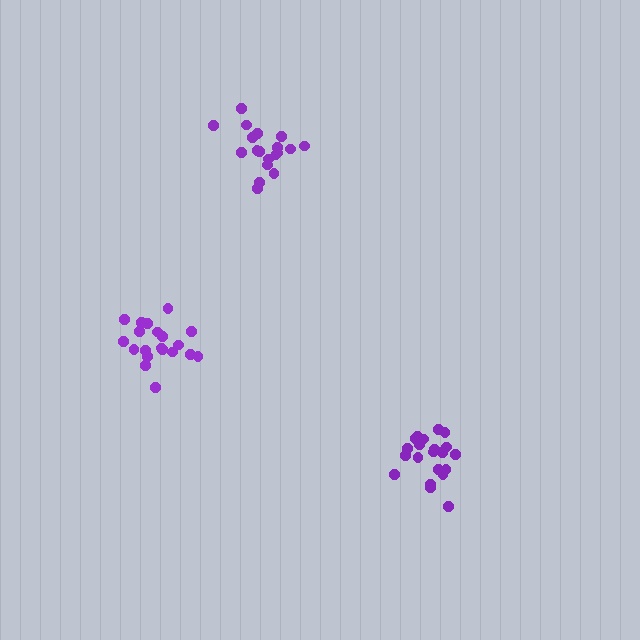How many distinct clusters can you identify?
There are 3 distinct clusters.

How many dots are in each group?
Group 1: 21 dots, Group 2: 19 dots, Group 3: 20 dots (60 total).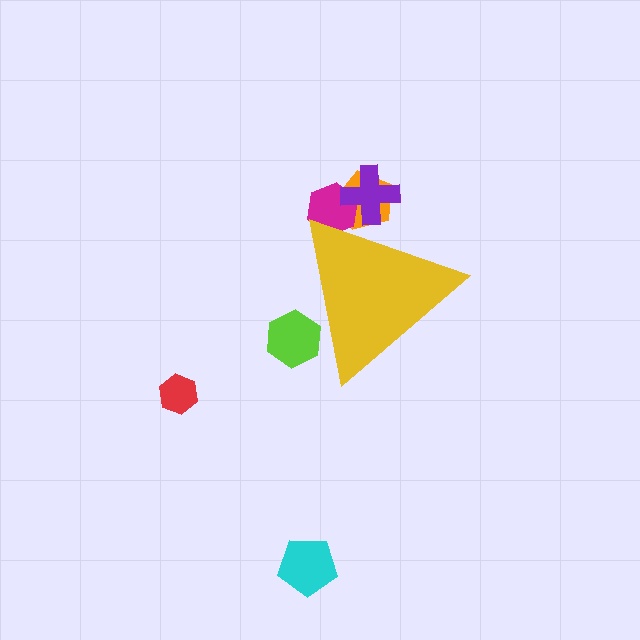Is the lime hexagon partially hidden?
Yes, the lime hexagon is partially hidden behind the yellow triangle.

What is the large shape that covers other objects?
A yellow triangle.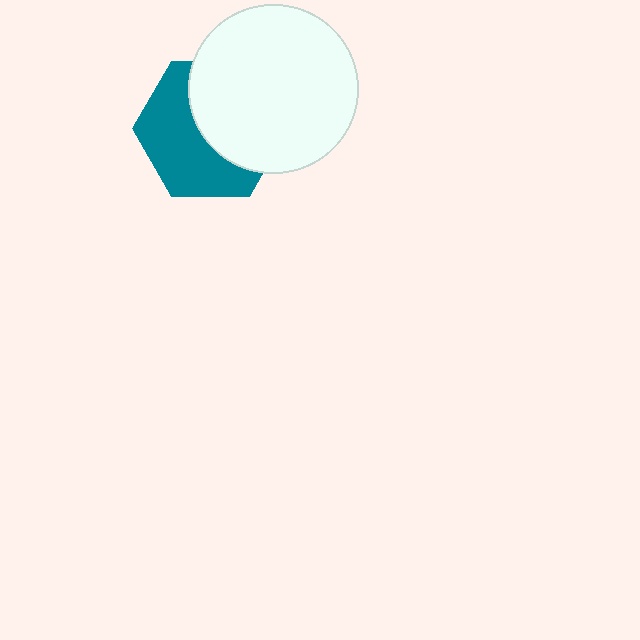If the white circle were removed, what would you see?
You would see the complete teal hexagon.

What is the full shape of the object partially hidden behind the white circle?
The partially hidden object is a teal hexagon.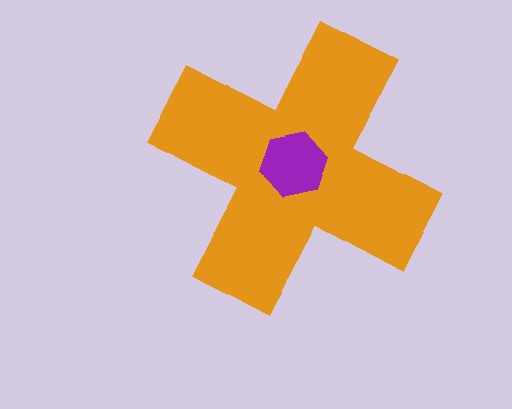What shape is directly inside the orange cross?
The purple hexagon.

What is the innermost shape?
The purple hexagon.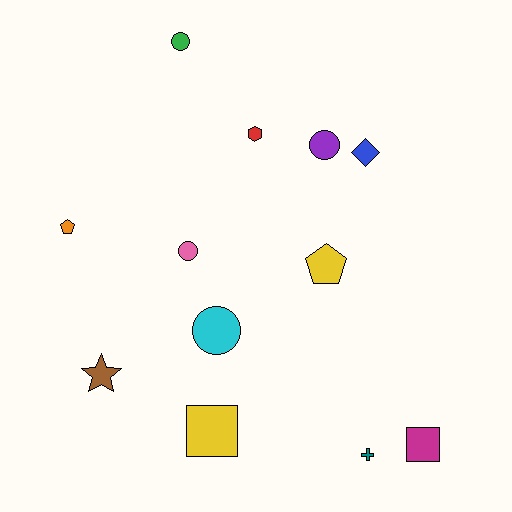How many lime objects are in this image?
There are no lime objects.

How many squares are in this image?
There are 2 squares.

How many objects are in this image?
There are 12 objects.